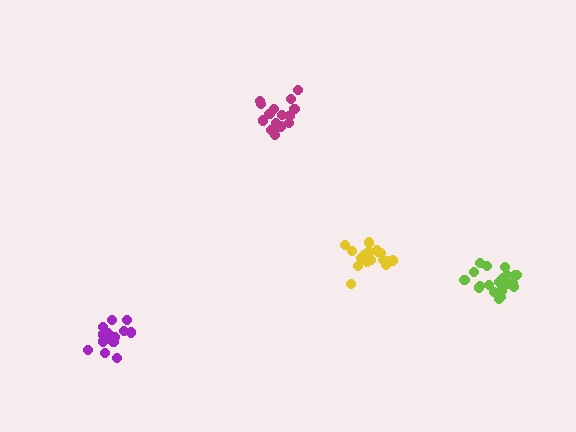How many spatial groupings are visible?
There are 4 spatial groupings.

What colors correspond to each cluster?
The clusters are colored: purple, lime, yellow, magenta.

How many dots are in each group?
Group 1: 16 dots, Group 2: 21 dots, Group 3: 19 dots, Group 4: 16 dots (72 total).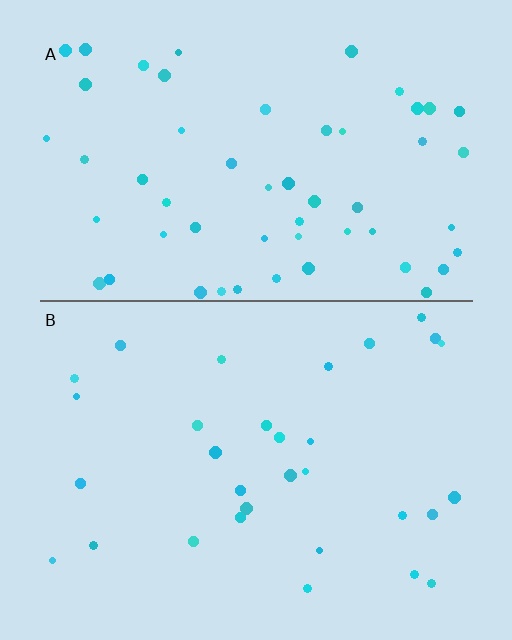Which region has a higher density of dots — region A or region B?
A (the top).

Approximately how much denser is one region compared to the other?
Approximately 1.8× — region A over region B.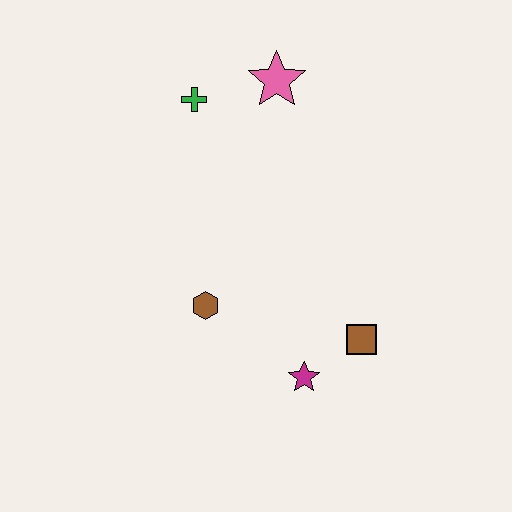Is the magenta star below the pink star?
Yes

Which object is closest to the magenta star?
The brown square is closest to the magenta star.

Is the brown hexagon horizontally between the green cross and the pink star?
Yes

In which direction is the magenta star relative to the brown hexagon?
The magenta star is to the right of the brown hexagon.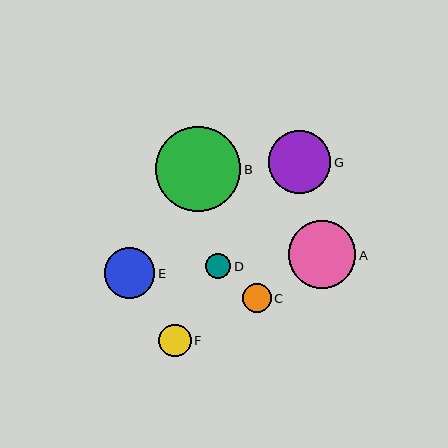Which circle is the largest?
Circle B is the largest with a size of approximately 85 pixels.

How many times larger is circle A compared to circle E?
Circle A is approximately 1.3 times the size of circle E.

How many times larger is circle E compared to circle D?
Circle E is approximately 2.0 times the size of circle D.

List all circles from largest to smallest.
From largest to smallest: B, A, G, E, F, C, D.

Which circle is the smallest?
Circle D is the smallest with a size of approximately 25 pixels.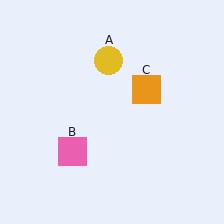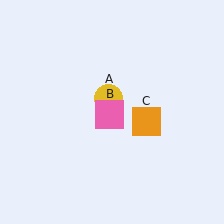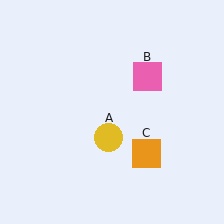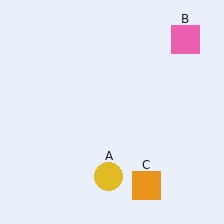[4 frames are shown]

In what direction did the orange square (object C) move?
The orange square (object C) moved down.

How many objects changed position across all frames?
3 objects changed position: yellow circle (object A), pink square (object B), orange square (object C).